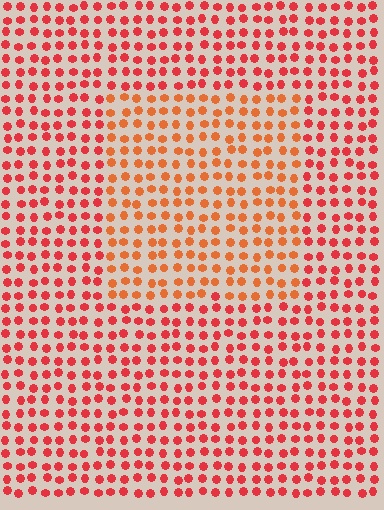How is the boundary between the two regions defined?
The boundary is defined purely by a slight shift in hue (about 24 degrees). Spacing, size, and orientation are identical on both sides.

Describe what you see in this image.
The image is filled with small red elements in a uniform arrangement. A rectangle-shaped region is visible where the elements are tinted to a slightly different hue, forming a subtle color boundary.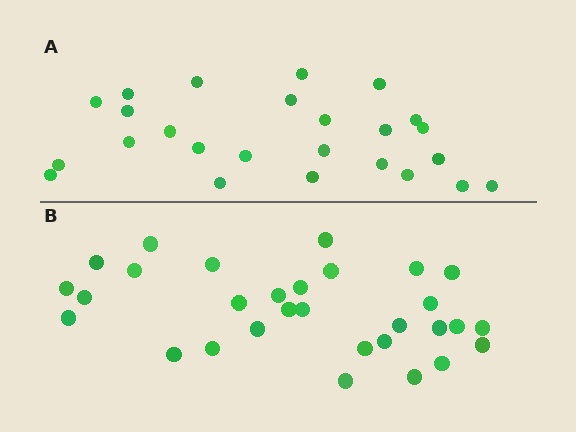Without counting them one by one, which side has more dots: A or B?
Region B (the bottom region) has more dots.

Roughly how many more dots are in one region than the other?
Region B has about 5 more dots than region A.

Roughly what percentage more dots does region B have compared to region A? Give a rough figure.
About 20% more.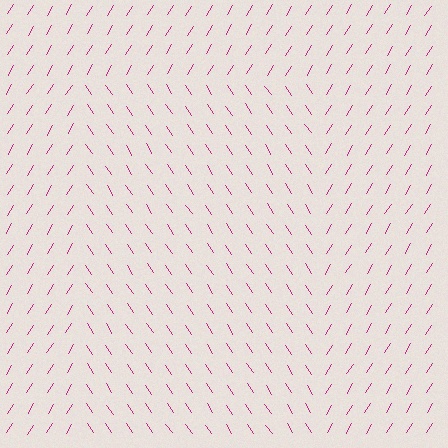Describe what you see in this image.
The image is filled with small magenta line segments. A rectangle region in the image has lines oriented differently from the surrounding lines, creating a visible texture boundary.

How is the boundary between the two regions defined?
The boundary is defined purely by a change in line orientation (approximately 65 degrees difference). All lines are the same color and thickness.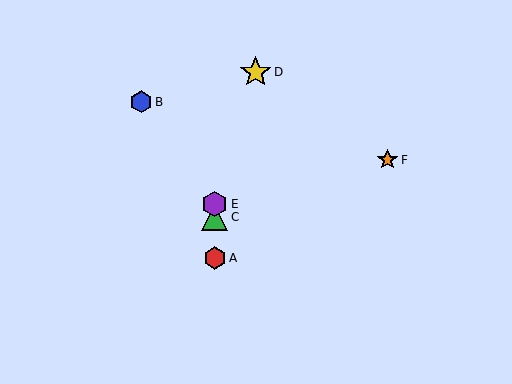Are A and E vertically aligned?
Yes, both are at x≈215.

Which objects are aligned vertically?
Objects A, C, E are aligned vertically.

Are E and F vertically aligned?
No, E is at x≈215 and F is at x≈388.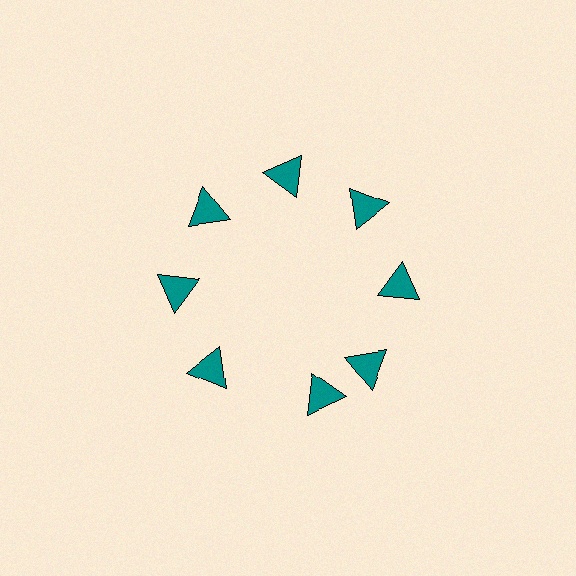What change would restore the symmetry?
The symmetry would be restored by rotating it back into even spacing with its neighbors so that all 8 triangles sit at equal angles and equal distance from the center.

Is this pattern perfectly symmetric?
No. The 8 teal triangles are arranged in a ring, but one element near the 6 o'clock position is rotated out of alignment along the ring, breaking the 8-fold rotational symmetry.